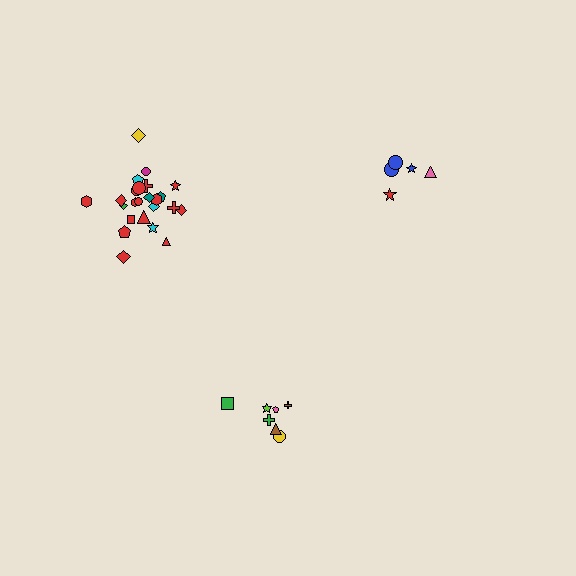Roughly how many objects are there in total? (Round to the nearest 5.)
Roughly 35 objects in total.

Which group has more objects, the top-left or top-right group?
The top-left group.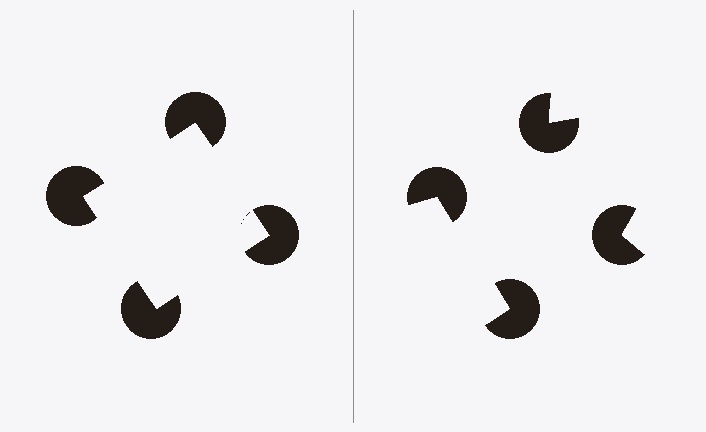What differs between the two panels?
The pac-man discs are positioned identically on both sides; only the wedge orientations differ. On the left they align to a square; on the right they are misaligned.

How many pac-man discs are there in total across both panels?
8 — 4 on each side.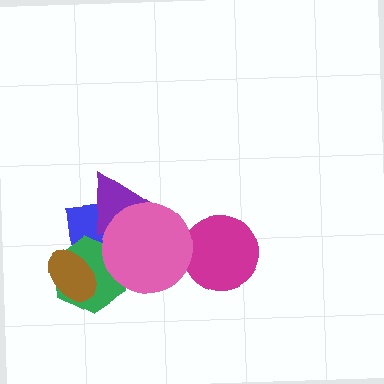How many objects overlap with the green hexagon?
3 objects overlap with the green hexagon.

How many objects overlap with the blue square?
4 objects overlap with the blue square.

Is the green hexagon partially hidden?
Yes, it is partially covered by another shape.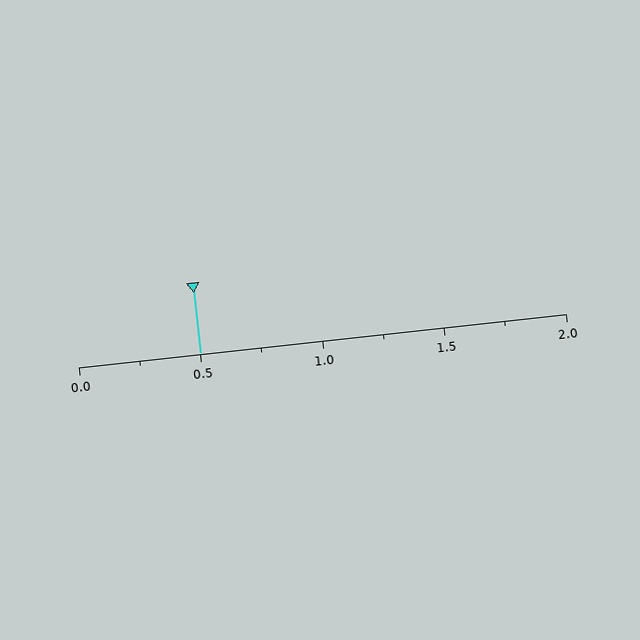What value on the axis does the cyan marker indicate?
The marker indicates approximately 0.5.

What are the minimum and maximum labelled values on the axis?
The axis runs from 0.0 to 2.0.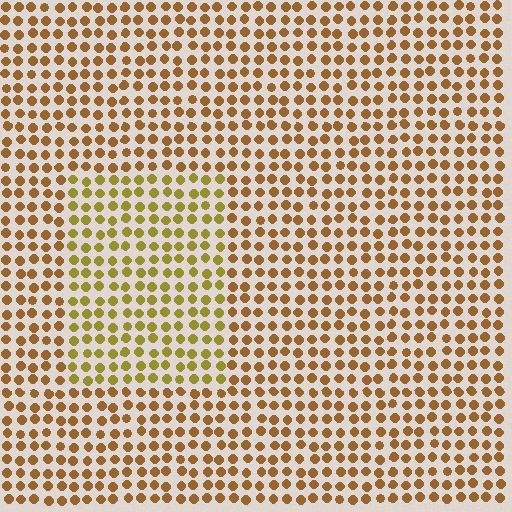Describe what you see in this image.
The image is filled with small brown elements in a uniform arrangement. A rectangle-shaped region is visible where the elements are tinted to a slightly different hue, forming a subtle color boundary.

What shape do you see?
I see a rectangle.